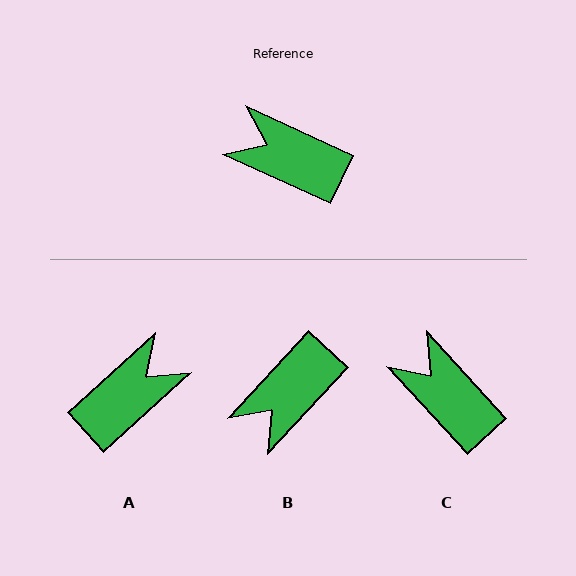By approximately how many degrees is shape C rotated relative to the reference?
Approximately 23 degrees clockwise.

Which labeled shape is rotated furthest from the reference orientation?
A, about 113 degrees away.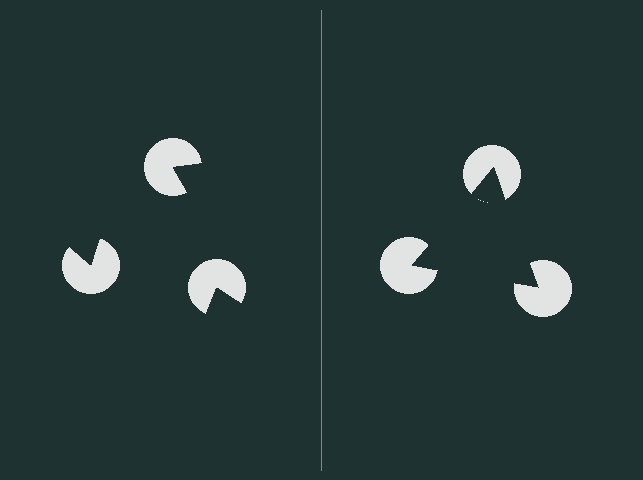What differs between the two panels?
The pac-man discs are positioned identically on both sides; only the wedge orientations differ. On the right they align to a triangle; on the left they are misaligned.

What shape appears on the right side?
An illusory triangle.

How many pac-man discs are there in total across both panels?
6 — 3 on each side.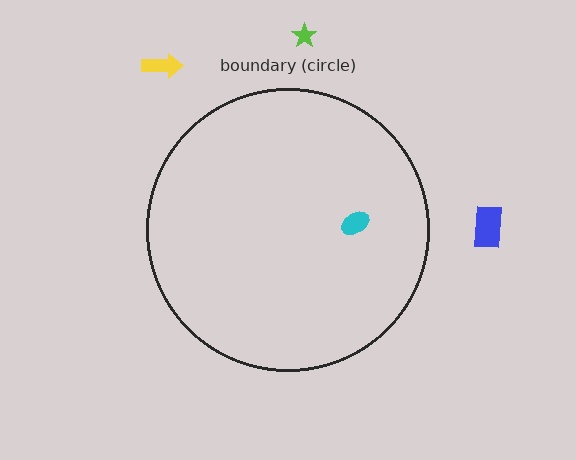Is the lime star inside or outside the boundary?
Outside.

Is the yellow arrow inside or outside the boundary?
Outside.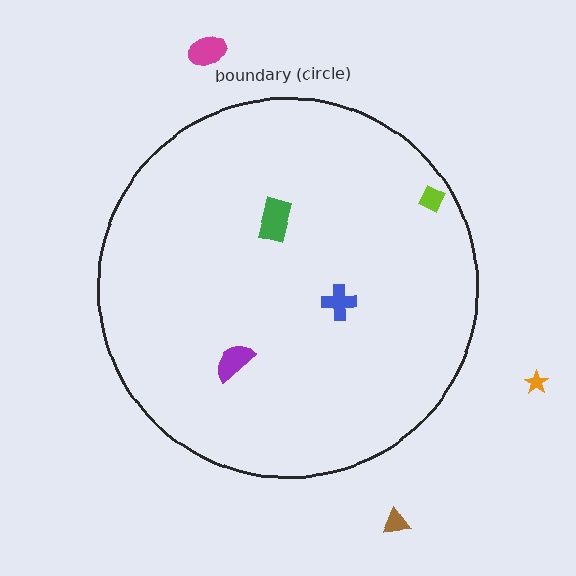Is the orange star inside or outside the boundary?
Outside.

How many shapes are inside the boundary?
4 inside, 3 outside.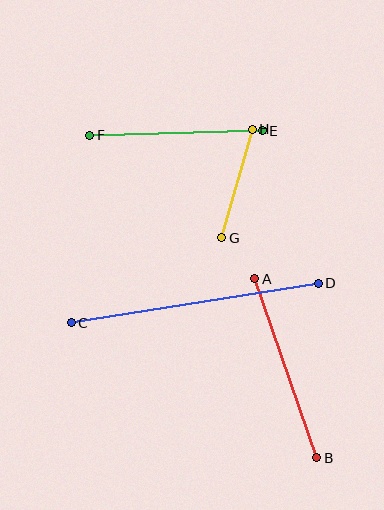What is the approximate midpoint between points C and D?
The midpoint is at approximately (195, 303) pixels.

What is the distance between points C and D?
The distance is approximately 250 pixels.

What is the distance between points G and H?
The distance is approximately 113 pixels.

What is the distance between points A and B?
The distance is approximately 189 pixels.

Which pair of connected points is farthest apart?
Points C and D are farthest apart.